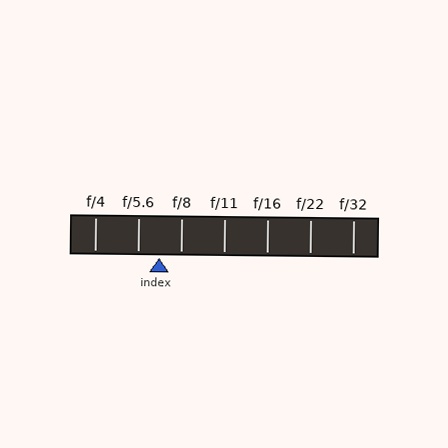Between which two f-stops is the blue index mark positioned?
The index mark is between f/5.6 and f/8.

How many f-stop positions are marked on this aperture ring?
There are 7 f-stop positions marked.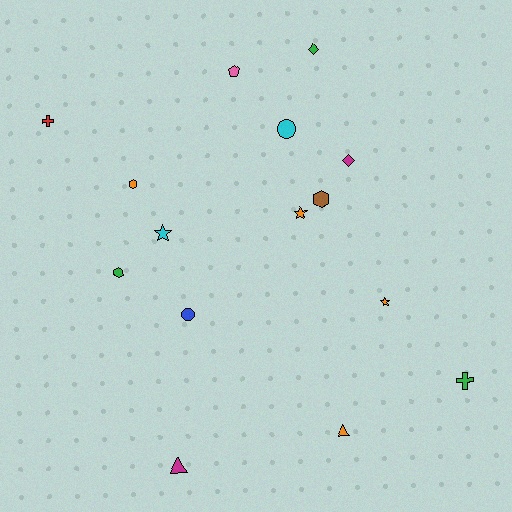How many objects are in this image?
There are 15 objects.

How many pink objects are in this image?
There is 1 pink object.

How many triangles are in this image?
There are 2 triangles.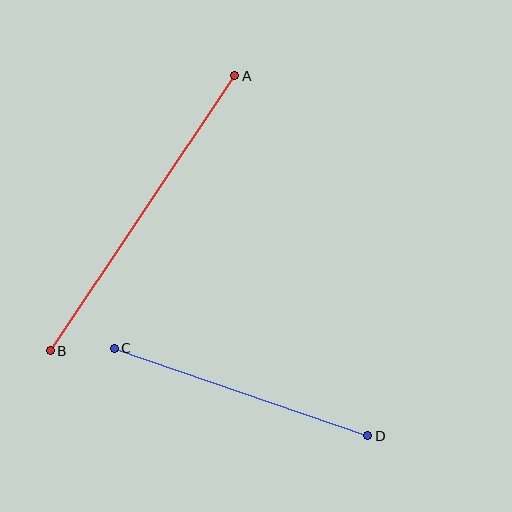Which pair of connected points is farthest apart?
Points A and B are farthest apart.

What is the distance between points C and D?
The distance is approximately 268 pixels.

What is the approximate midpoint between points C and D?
The midpoint is at approximately (241, 392) pixels.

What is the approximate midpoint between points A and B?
The midpoint is at approximately (143, 213) pixels.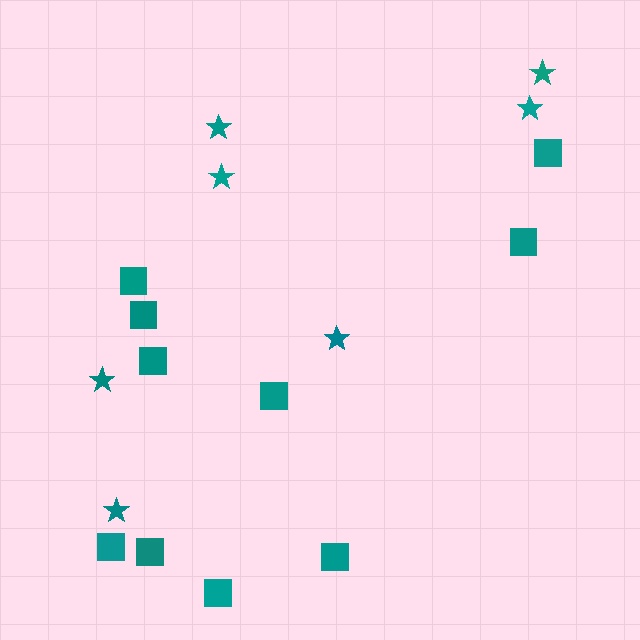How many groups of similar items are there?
There are 2 groups: one group of squares (10) and one group of stars (7).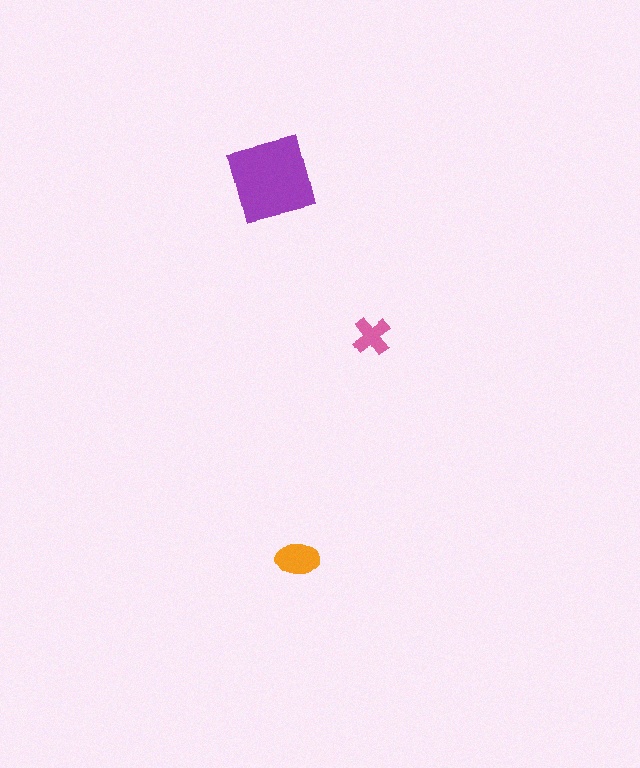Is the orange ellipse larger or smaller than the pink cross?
Larger.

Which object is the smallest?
The pink cross.